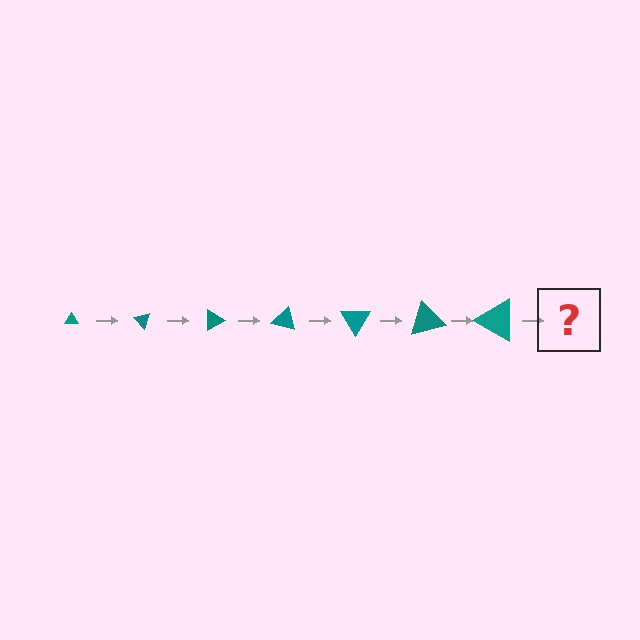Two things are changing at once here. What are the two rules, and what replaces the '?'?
The two rules are that the triangle grows larger each step and it rotates 45 degrees each step. The '?' should be a triangle, larger than the previous one and rotated 315 degrees from the start.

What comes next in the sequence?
The next element should be a triangle, larger than the previous one and rotated 315 degrees from the start.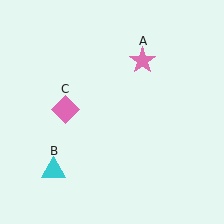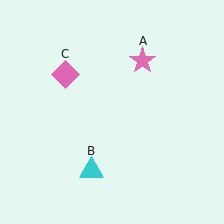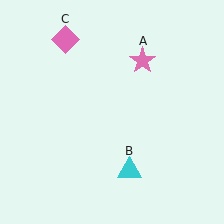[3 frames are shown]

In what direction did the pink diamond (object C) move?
The pink diamond (object C) moved up.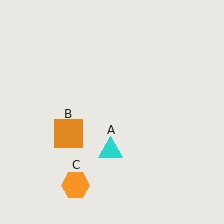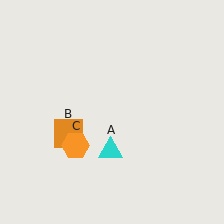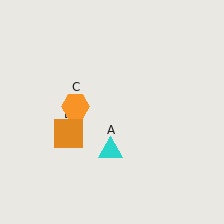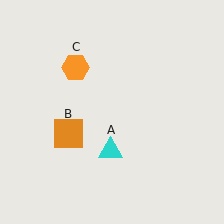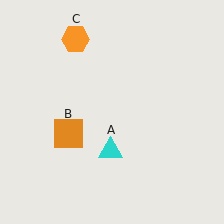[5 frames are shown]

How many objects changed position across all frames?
1 object changed position: orange hexagon (object C).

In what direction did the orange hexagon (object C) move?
The orange hexagon (object C) moved up.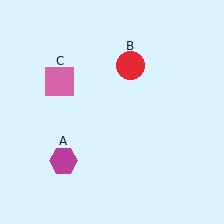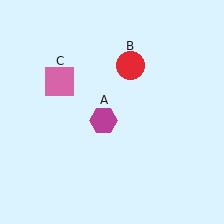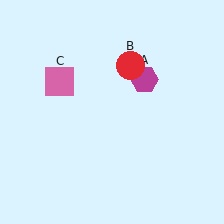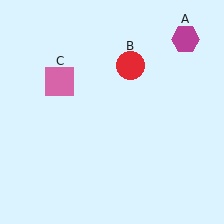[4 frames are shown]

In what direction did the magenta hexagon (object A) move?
The magenta hexagon (object A) moved up and to the right.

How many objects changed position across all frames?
1 object changed position: magenta hexagon (object A).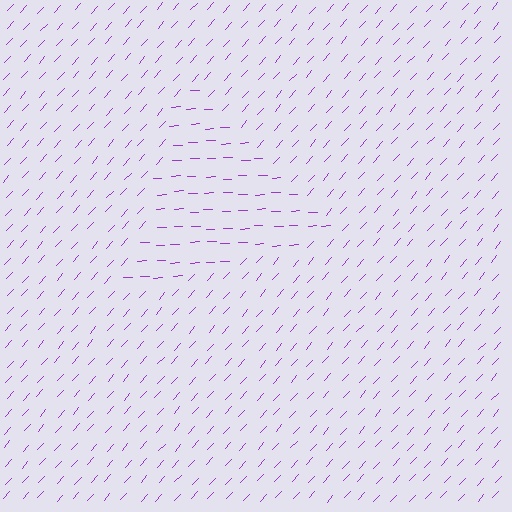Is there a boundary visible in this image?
Yes, there is a texture boundary formed by a change in line orientation.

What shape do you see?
I see a triangle.